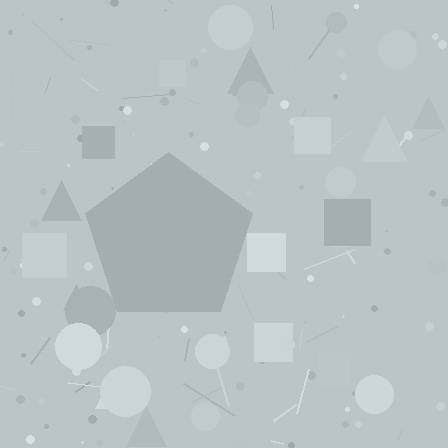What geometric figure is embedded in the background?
A pentagon is embedded in the background.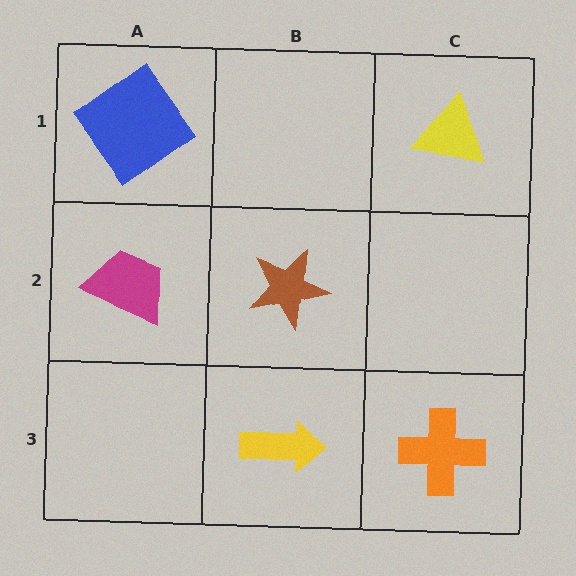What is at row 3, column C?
An orange cross.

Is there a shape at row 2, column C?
No, that cell is empty.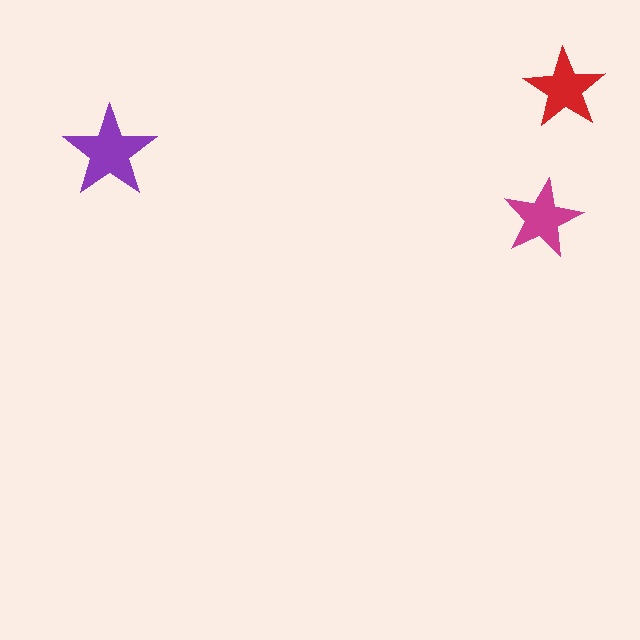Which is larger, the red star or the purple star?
The purple one.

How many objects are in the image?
There are 3 objects in the image.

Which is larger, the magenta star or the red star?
The red one.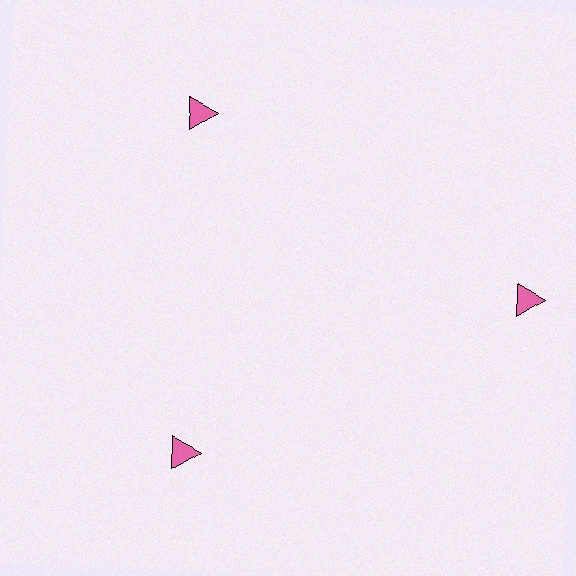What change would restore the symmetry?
The symmetry would be restored by moving it inward, back onto the ring so that all 3 triangles sit at equal angles and equal distance from the center.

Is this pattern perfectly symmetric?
No. The 3 pink triangles are arranged in a ring, but one element near the 3 o'clock position is pushed outward from the center, breaking the 3-fold rotational symmetry.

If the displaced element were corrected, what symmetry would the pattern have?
It would have 3-fold rotational symmetry — the pattern would map onto itself every 120 degrees.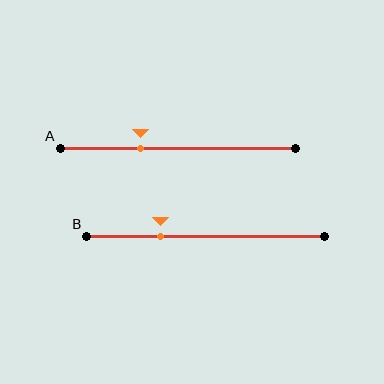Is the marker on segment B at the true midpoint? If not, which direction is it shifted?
No, the marker on segment B is shifted to the left by about 19% of the segment length.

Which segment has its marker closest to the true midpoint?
Segment A has its marker closest to the true midpoint.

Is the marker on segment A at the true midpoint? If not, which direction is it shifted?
No, the marker on segment A is shifted to the left by about 16% of the segment length.